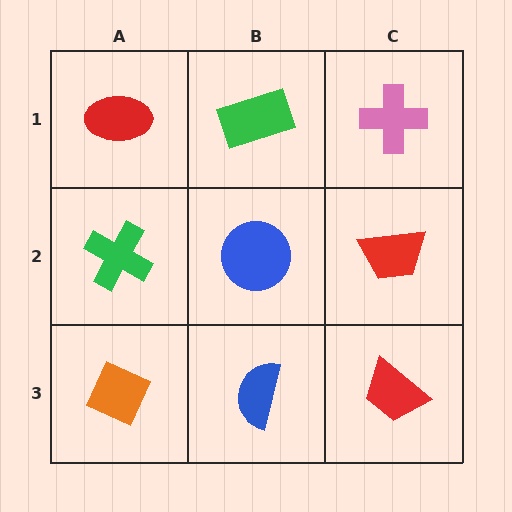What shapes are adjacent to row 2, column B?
A green rectangle (row 1, column B), a blue semicircle (row 3, column B), a green cross (row 2, column A), a red trapezoid (row 2, column C).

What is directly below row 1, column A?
A green cross.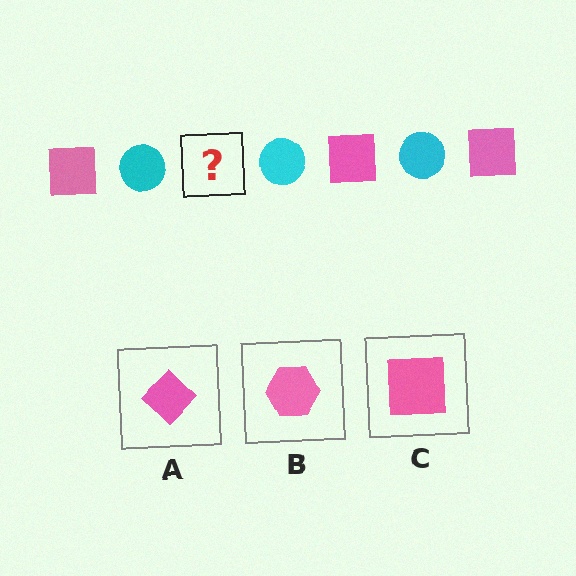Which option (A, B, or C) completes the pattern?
C.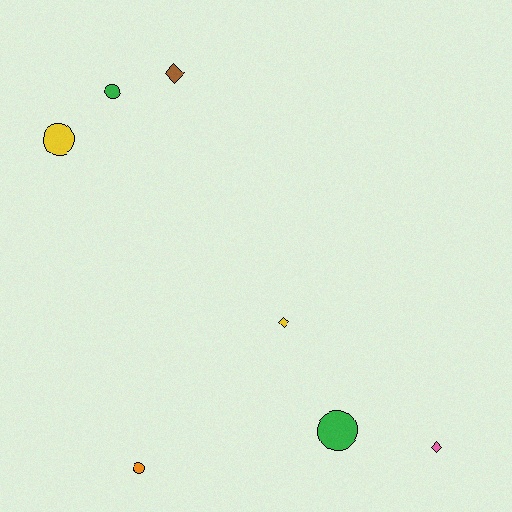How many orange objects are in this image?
There is 1 orange object.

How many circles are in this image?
There are 4 circles.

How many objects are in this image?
There are 7 objects.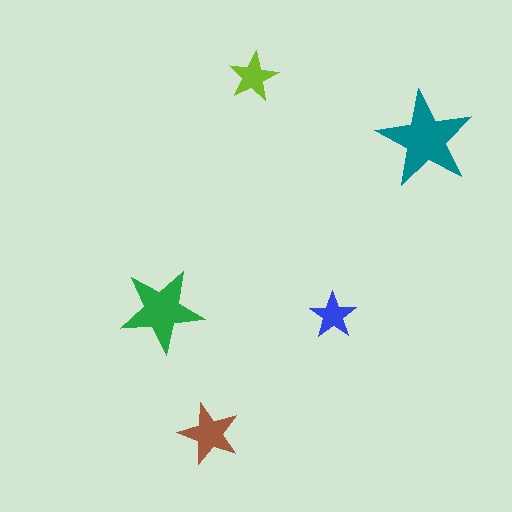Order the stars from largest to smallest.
the teal one, the green one, the brown one, the lime one, the blue one.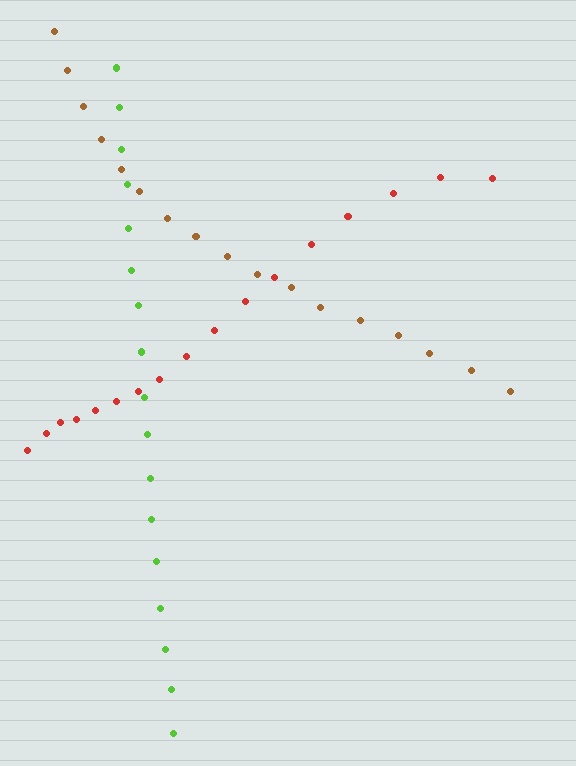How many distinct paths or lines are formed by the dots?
There are 3 distinct paths.